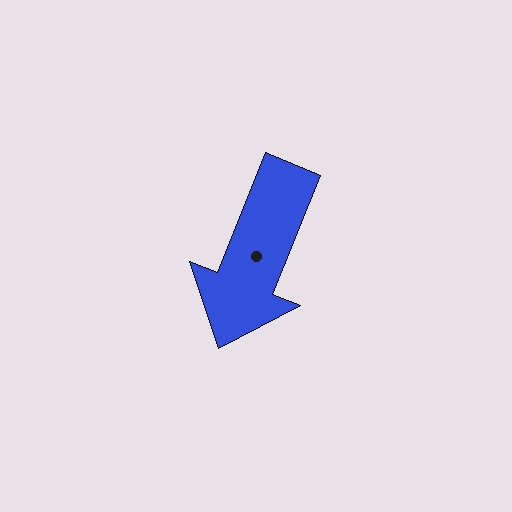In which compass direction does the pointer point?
South.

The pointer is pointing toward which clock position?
Roughly 7 o'clock.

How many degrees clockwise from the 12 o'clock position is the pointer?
Approximately 202 degrees.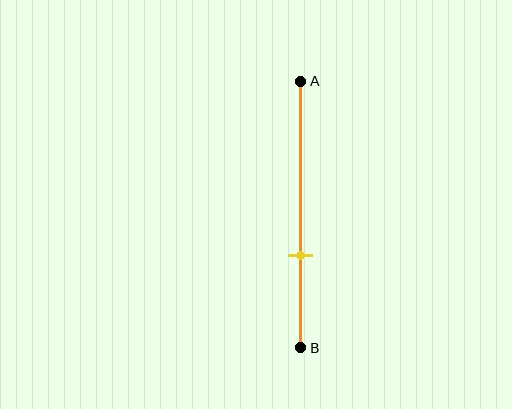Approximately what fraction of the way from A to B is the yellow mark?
The yellow mark is approximately 65% of the way from A to B.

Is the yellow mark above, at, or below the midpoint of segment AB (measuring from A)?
The yellow mark is below the midpoint of segment AB.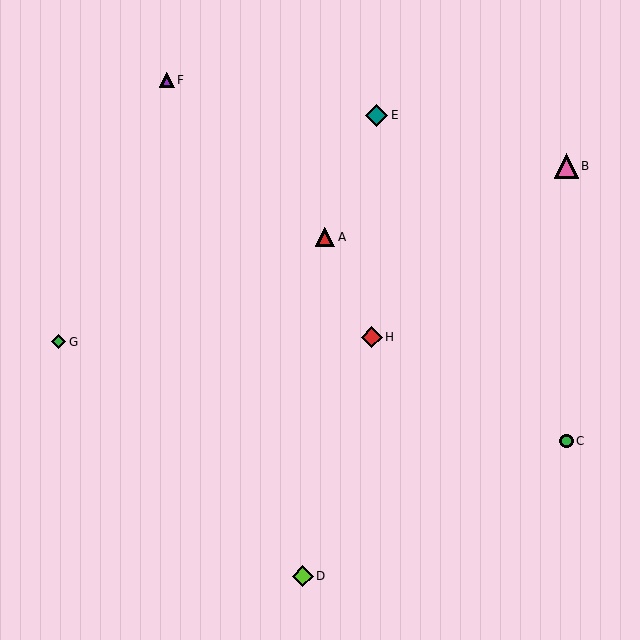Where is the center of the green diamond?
The center of the green diamond is at (59, 342).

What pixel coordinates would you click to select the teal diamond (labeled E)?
Click at (377, 115) to select the teal diamond E.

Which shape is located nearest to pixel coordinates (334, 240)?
The red triangle (labeled A) at (325, 237) is nearest to that location.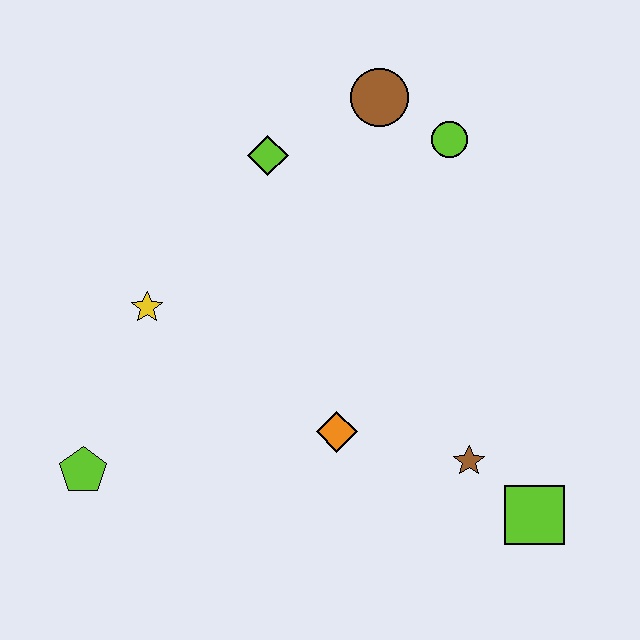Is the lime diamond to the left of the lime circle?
Yes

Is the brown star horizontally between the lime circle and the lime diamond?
No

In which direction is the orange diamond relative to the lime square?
The orange diamond is to the left of the lime square.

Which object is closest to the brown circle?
The lime circle is closest to the brown circle.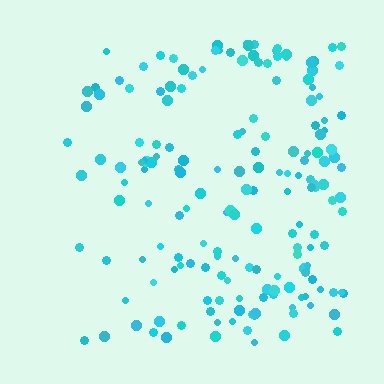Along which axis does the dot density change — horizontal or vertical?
Horizontal.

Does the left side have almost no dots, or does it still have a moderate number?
Still a moderate number, just noticeably fewer than the right.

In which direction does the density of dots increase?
From left to right, with the right side densest.